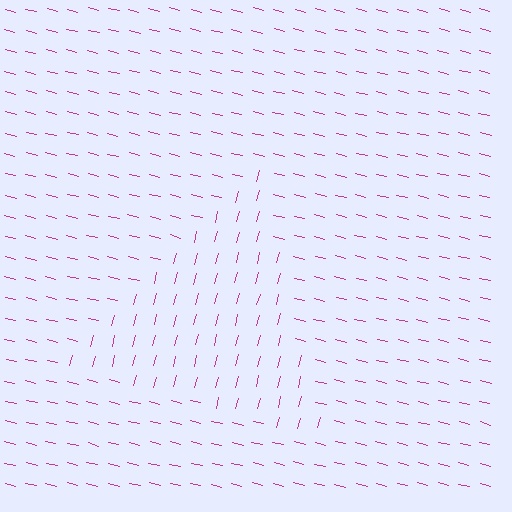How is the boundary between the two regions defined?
The boundary is defined purely by a change in line orientation (approximately 89 degrees difference). All lines are the same color and thickness.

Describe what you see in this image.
The image is filled with small magenta line segments. A triangle region in the image has lines oriented differently from the surrounding lines, creating a visible texture boundary.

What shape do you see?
I see a triangle.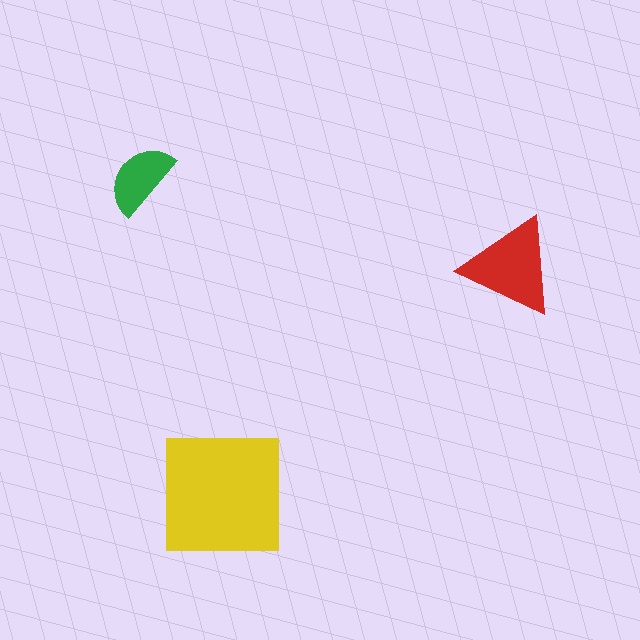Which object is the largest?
The yellow square.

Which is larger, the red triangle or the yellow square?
The yellow square.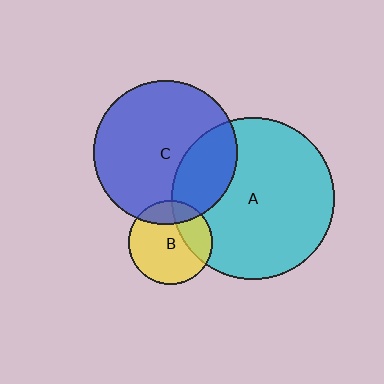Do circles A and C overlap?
Yes.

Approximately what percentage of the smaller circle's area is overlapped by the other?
Approximately 25%.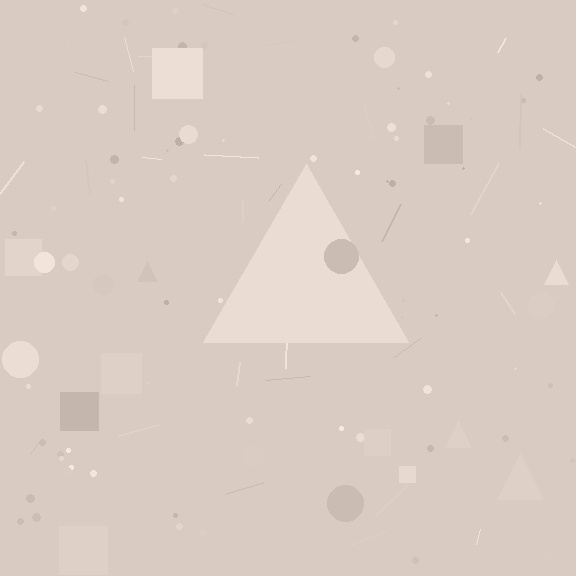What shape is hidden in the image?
A triangle is hidden in the image.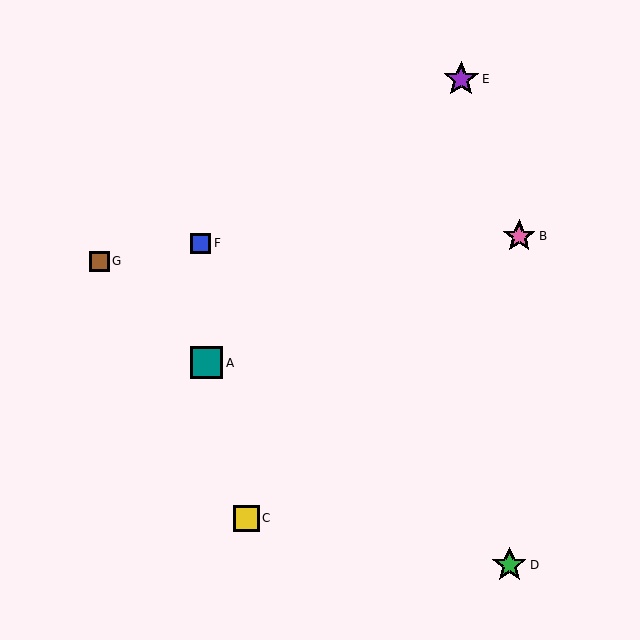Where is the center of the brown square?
The center of the brown square is at (99, 261).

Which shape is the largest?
The purple star (labeled E) is the largest.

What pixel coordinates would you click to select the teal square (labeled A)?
Click at (207, 363) to select the teal square A.